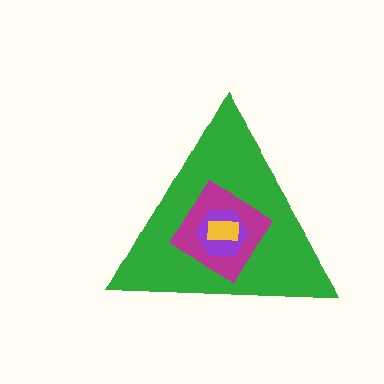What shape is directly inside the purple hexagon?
The yellow rectangle.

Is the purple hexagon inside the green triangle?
Yes.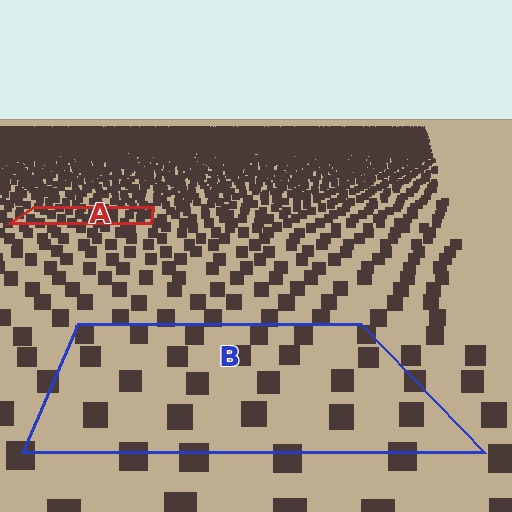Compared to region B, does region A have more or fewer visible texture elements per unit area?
Region A has more texture elements per unit area — they are packed more densely because it is farther away.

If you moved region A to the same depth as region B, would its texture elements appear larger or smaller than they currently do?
They would appear larger. At a closer depth, the same texture elements are projected at a bigger on-screen size.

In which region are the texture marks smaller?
The texture marks are smaller in region A, because it is farther away.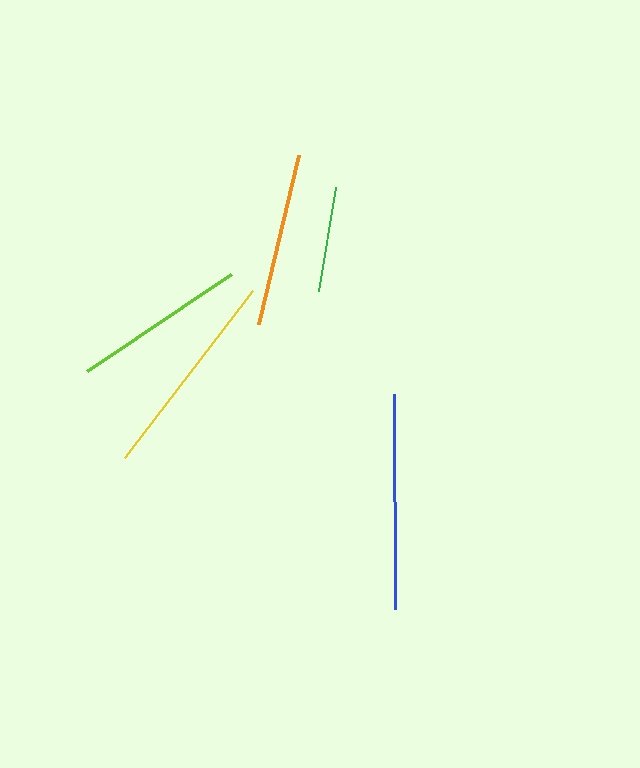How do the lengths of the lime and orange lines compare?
The lime and orange lines are approximately the same length.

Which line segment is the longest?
The blue line is the longest at approximately 215 pixels.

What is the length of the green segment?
The green segment is approximately 106 pixels long.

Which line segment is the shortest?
The green line is the shortest at approximately 106 pixels.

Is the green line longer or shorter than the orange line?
The orange line is longer than the green line.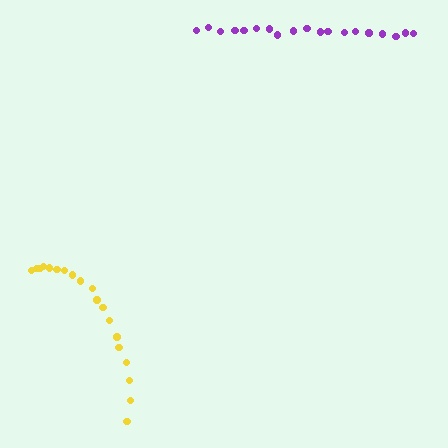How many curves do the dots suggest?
There are 2 distinct paths.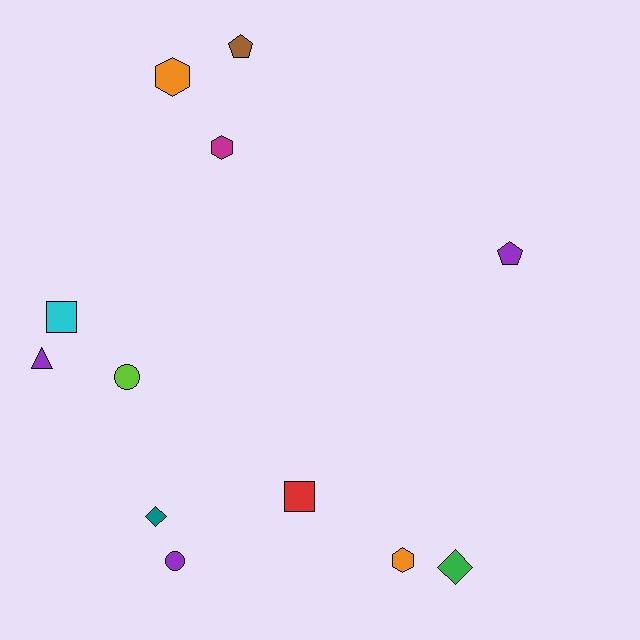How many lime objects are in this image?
There is 1 lime object.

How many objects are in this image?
There are 12 objects.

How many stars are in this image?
There are no stars.